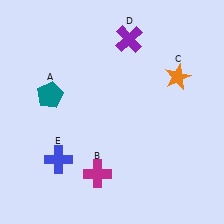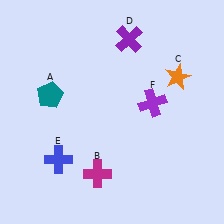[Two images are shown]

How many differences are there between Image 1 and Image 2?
There is 1 difference between the two images.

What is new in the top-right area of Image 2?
A purple cross (F) was added in the top-right area of Image 2.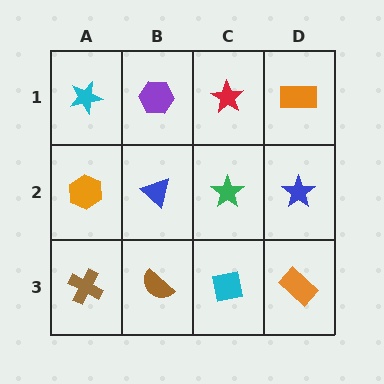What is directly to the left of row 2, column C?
A blue triangle.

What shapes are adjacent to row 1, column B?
A blue triangle (row 2, column B), a cyan star (row 1, column A), a red star (row 1, column C).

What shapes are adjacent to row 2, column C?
A red star (row 1, column C), a cyan square (row 3, column C), a blue triangle (row 2, column B), a blue star (row 2, column D).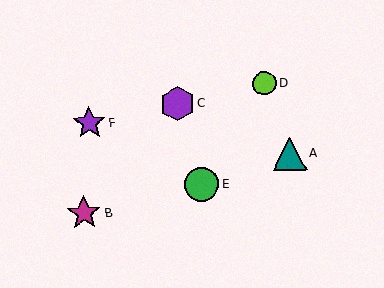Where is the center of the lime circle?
The center of the lime circle is at (264, 83).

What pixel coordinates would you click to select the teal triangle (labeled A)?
Click at (290, 154) to select the teal triangle A.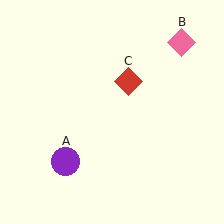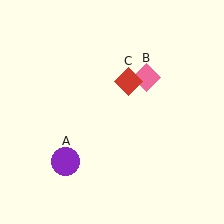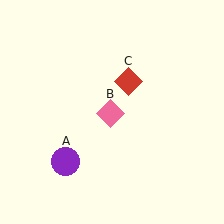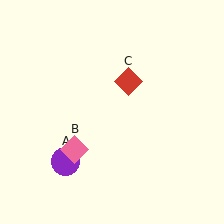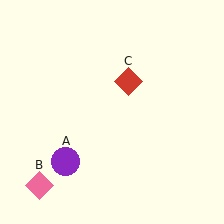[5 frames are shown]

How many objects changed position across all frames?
1 object changed position: pink diamond (object B).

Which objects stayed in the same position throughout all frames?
Purple circle (object A) and red diamond (object C) remained stationary.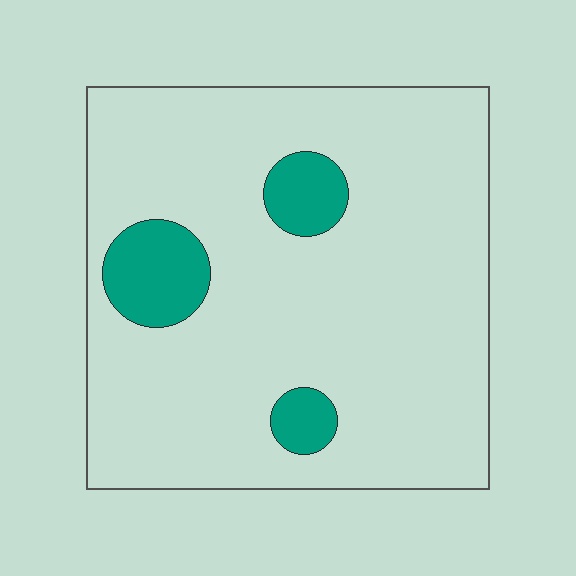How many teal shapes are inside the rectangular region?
3.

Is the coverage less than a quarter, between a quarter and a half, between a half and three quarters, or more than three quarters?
Less than a quarter.